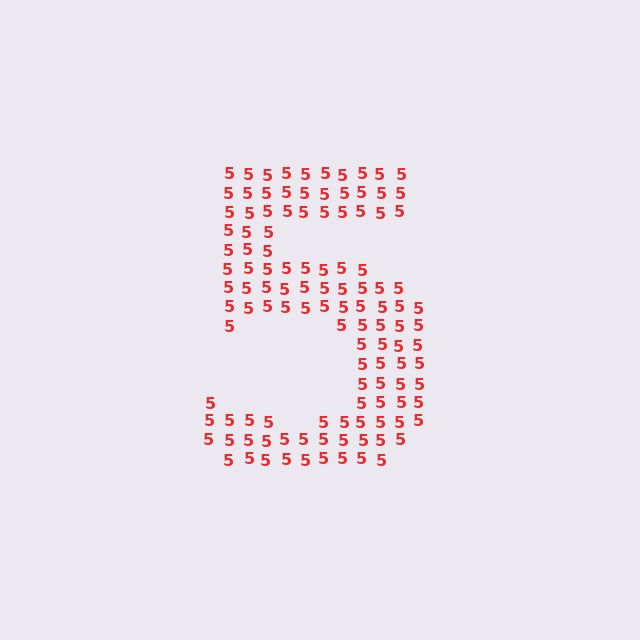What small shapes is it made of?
It is made of small digit 5's.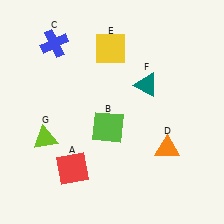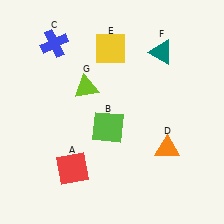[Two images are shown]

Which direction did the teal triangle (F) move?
The teal triangle (F) moved up.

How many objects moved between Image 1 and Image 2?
2 objects moved between the two images.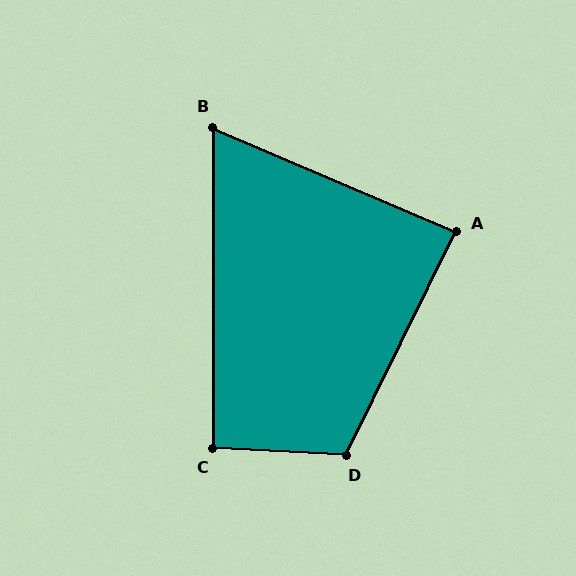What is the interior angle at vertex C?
Approximately 93 degrees (approximately right).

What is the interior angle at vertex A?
Approximately 87 degrees (approximately right).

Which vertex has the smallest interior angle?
B, at approximately 67 degrees.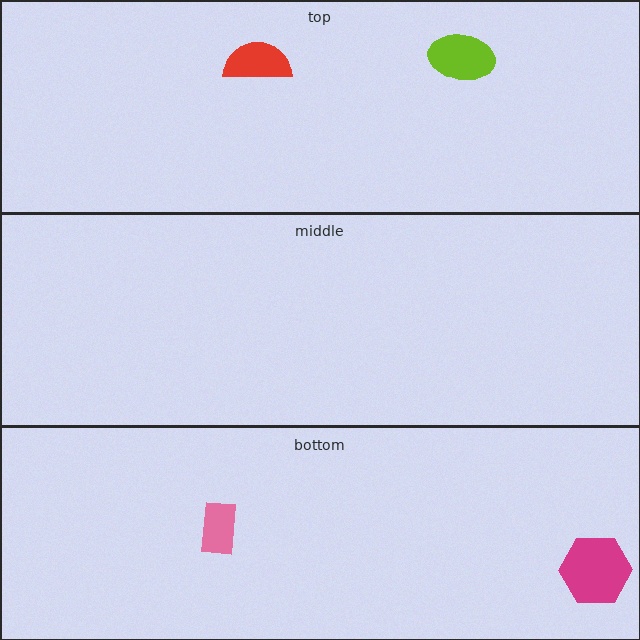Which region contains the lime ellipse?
The top region.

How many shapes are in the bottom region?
2.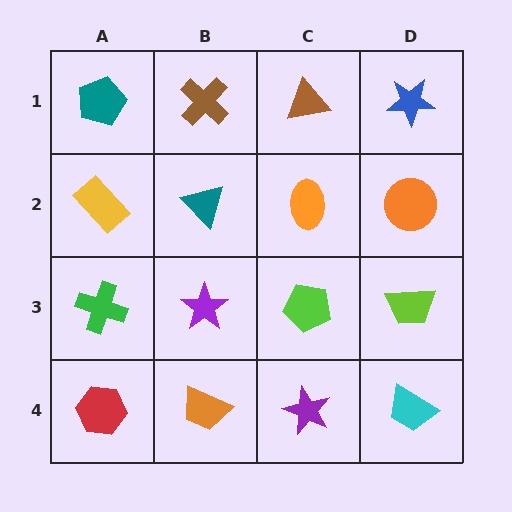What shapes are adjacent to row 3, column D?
An orange circle (row 2, column D), a cyan trapezoid (row 4, column D), a lime pentagon (row 3, column C).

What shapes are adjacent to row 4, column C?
A lime pentagon (row 3, column C), an orange trapezoid (row 4, column B), a cyan trapezoid (row 4, column D).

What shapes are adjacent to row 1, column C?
An orange ellipse (row 2, column C), a brown cross (row 1, column B), a blue star (row 1, column D).